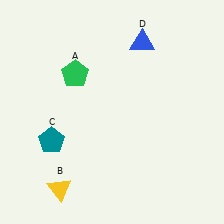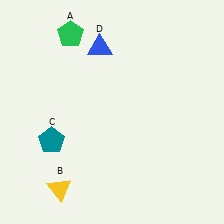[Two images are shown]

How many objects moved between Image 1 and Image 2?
2 objects moved between the two images.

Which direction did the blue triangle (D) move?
The blue triangle (D) moved left.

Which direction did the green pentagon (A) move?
The green pentagon (A) moved up.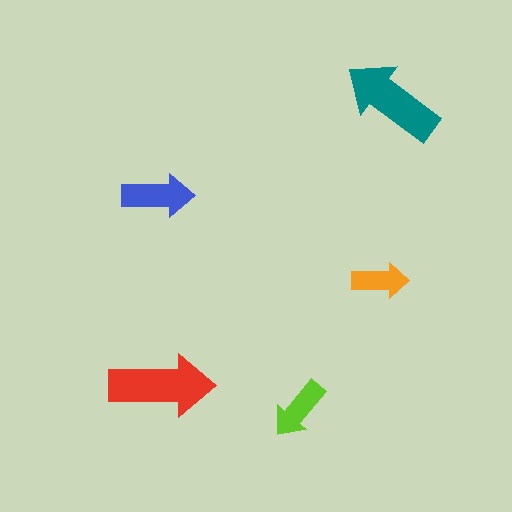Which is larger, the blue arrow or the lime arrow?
The blue one.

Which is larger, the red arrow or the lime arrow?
The red one.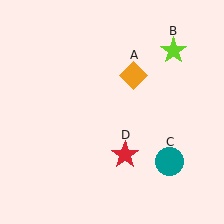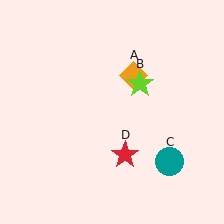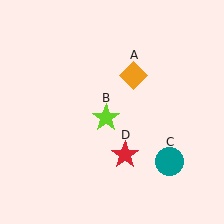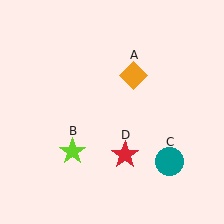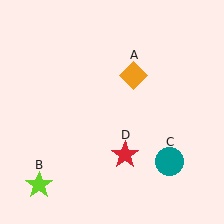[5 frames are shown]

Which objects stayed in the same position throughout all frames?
Orange diamond (object A) and teal circle (object C) and red star (object D) remained stationary.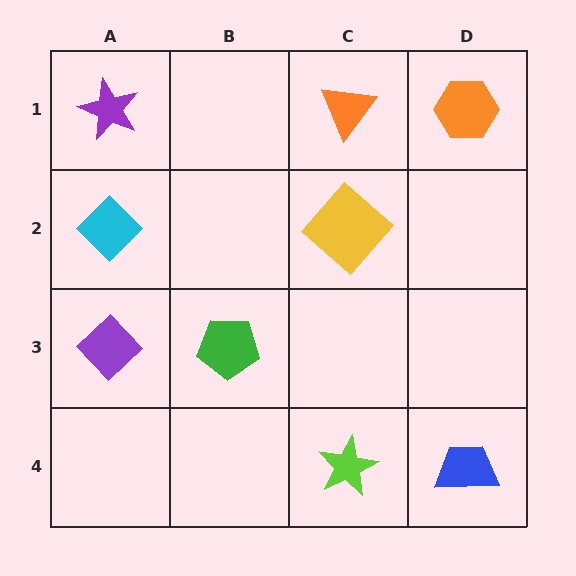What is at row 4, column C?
A lime star.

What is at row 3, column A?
A purple diamond.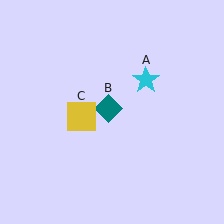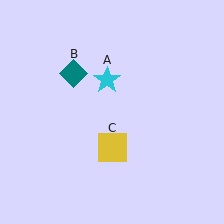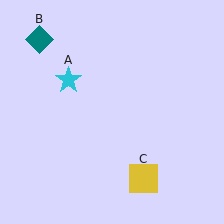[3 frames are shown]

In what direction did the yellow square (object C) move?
The yellow square (object C) moved down and to the right.